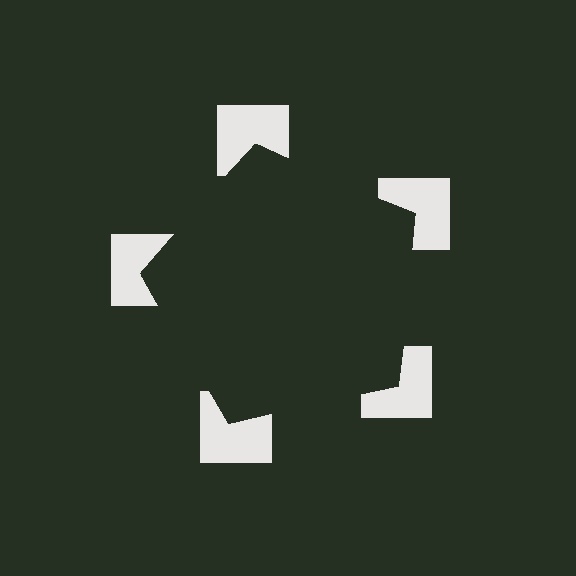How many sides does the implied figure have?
5 sides.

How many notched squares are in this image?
There are 5 — one at each vertex of the illusory pentagon.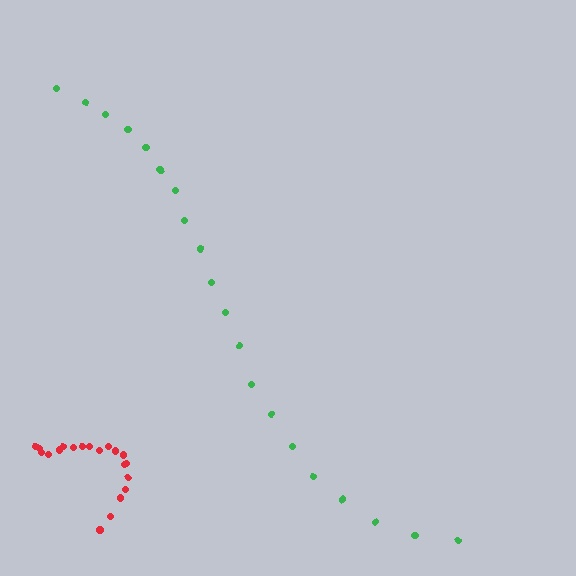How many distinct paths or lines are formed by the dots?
There are 2 distinct paths.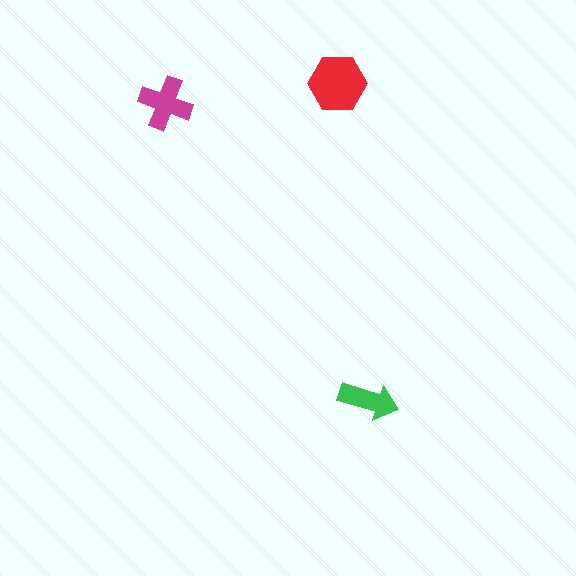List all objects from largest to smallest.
The red hexagon, the magenta cross, the green arrow.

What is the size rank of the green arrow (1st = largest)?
3rd.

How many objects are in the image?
There are 3 objects in the image.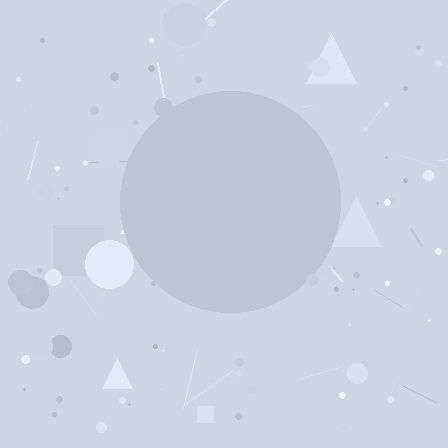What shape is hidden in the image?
A circle is hidden in the image.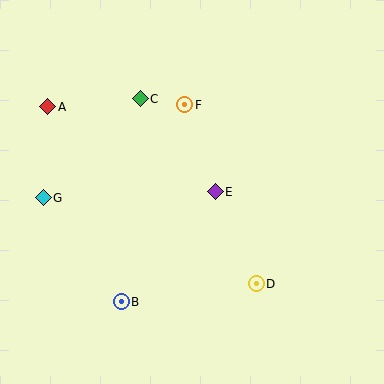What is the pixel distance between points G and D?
The distance between G and D is 230 pixels.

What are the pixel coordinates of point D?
Point D is at (256, 284).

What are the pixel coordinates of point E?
Point E is at (215, 192).